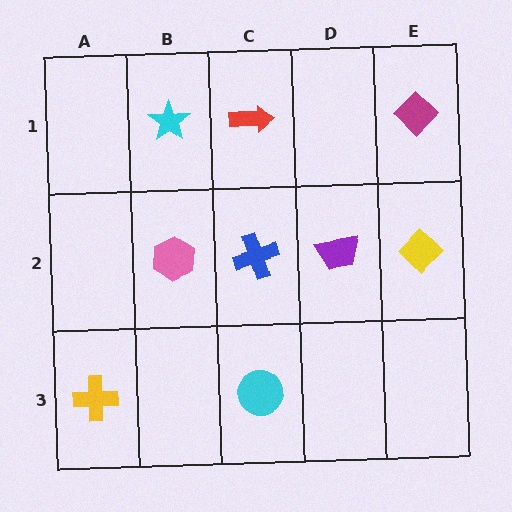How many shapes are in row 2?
4 shapes.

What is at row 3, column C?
A cyan circle.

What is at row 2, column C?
A blue cross.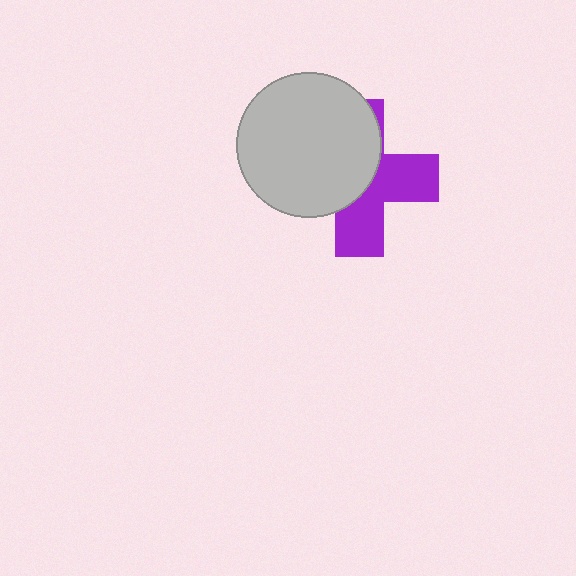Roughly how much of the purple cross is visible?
About half of it is visible (roughly 47%).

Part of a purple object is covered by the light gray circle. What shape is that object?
It is a cross.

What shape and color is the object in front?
The object in front is a light gray circle.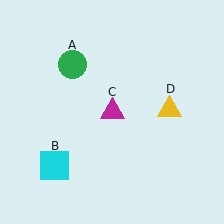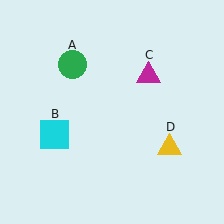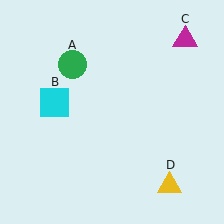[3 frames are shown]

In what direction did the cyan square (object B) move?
The cyan square (object B) moved up.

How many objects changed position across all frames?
3 objects changed position: cyan square (object B), magenta triangle (object C), yellow triangle (object D).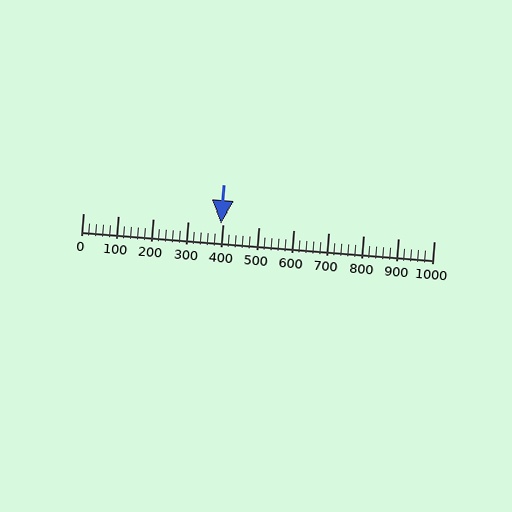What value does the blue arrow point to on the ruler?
The blue arrow points to approximately 394.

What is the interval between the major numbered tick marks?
The major tick marks are spaced 100 units apart.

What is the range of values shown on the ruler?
The ruler shows values from 0 to 1000.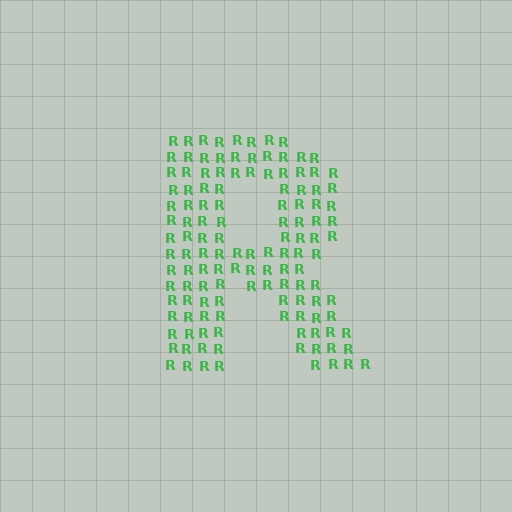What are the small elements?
The small elements are letter R's.